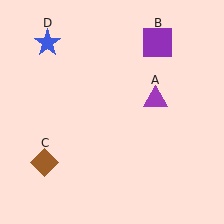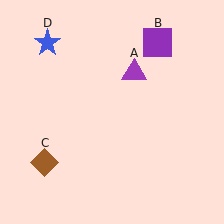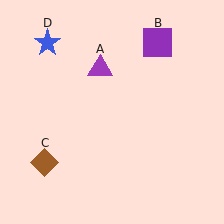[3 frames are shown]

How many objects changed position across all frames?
1 object changed position: purple triangle (object A).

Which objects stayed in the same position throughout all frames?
Purple square (object B) and brown diamond (object C) and blue star (object D) remained stationary.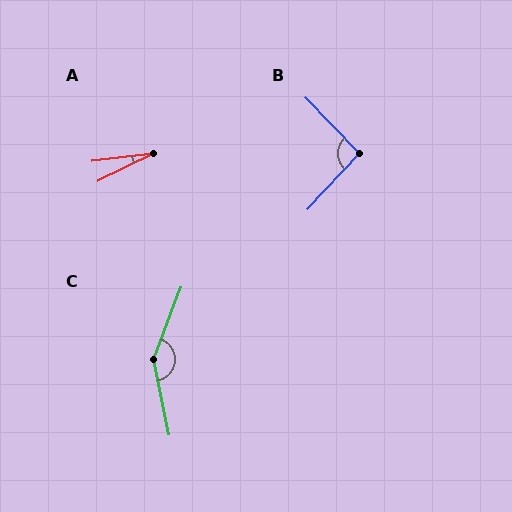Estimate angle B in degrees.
Approximately 94 degrees.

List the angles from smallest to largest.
A (19°), B (94°), C (148°).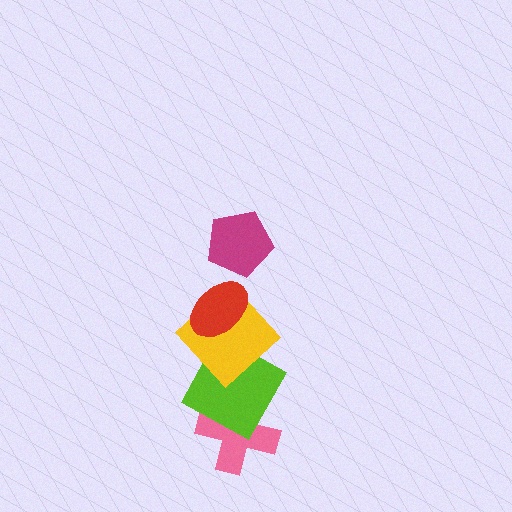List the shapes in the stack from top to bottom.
From top to bottom: the magenta pentagon, the red ellipse, the yellow diamond, the lime square, the pink cross.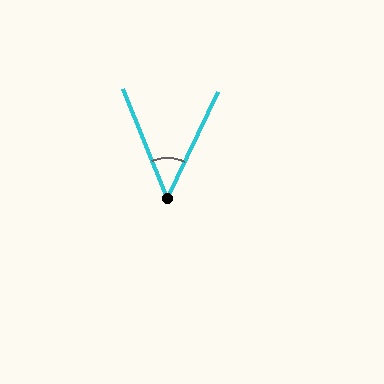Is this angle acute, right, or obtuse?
It is acute.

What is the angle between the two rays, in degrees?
Approximately 48 degrees.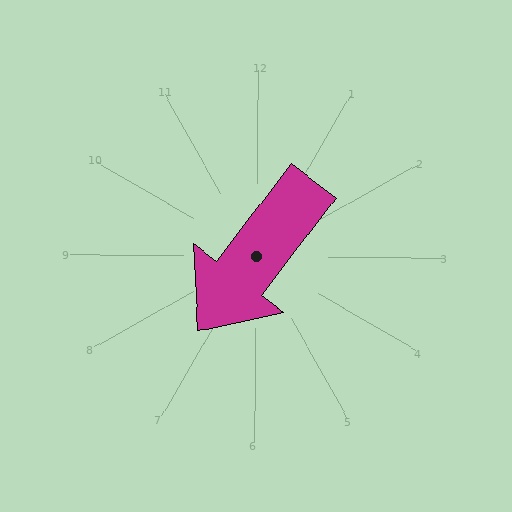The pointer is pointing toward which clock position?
Roughly 7 o'clock.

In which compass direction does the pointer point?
Southwest.